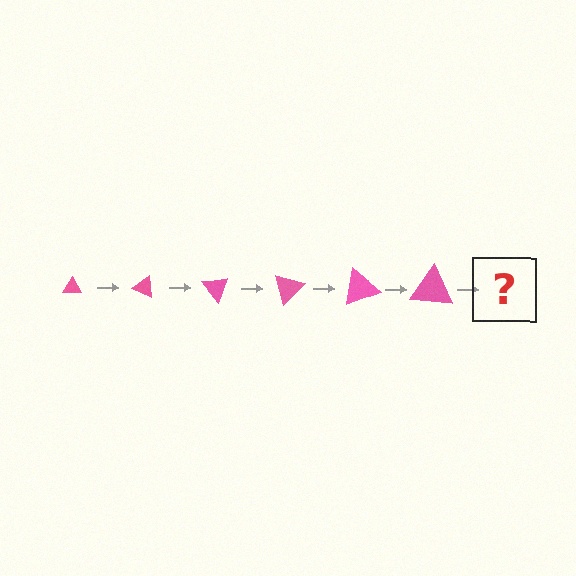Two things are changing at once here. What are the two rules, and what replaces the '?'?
The two rules are that the triangle grows larger each step and it rotates 25 degrees each step. The '?' should be a triangle, larger than the previous one and rotated 150 degrees from the start.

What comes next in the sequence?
The next element should be a triangle, larger than the previous one and rotated 150 degrees from the start.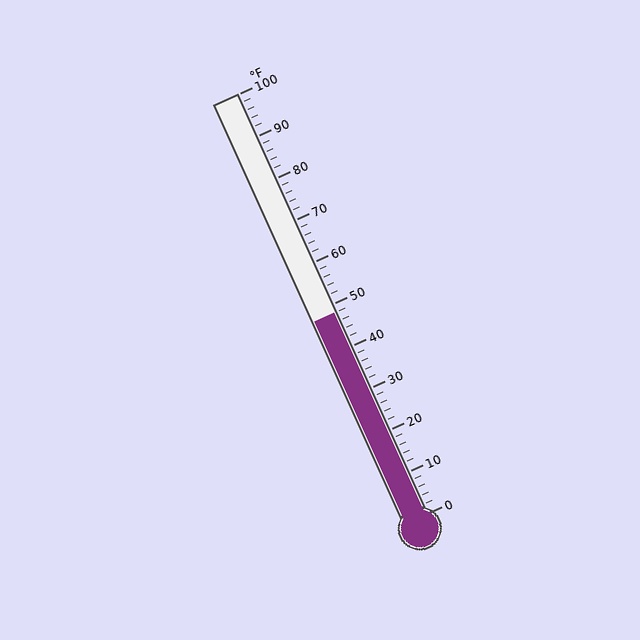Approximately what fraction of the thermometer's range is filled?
The thermometer is filled to approximately 50% of its range.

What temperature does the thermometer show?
The thermometer shows approximately 48°F.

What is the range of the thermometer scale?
The thermometer scale ranges from 0°F to 100°F.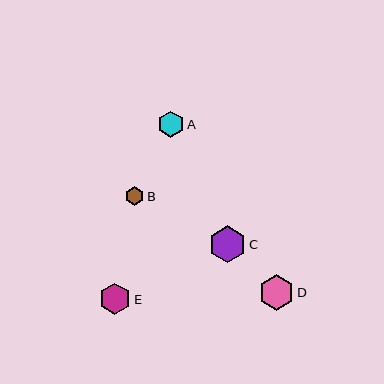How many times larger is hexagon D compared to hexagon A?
Hexagon D is approximately 1.4 times the size of hexagon A.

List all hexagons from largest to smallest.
From largest to smallest: C, D, E, A, B.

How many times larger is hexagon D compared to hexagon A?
Hexagon D is approximately 1.4 times the size of hexagon A.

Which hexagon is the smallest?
Hexagon B is the smallest with a size of approximately 18 pixels.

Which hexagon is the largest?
Hexagon C is the largest with a size of approximately 37 pixels.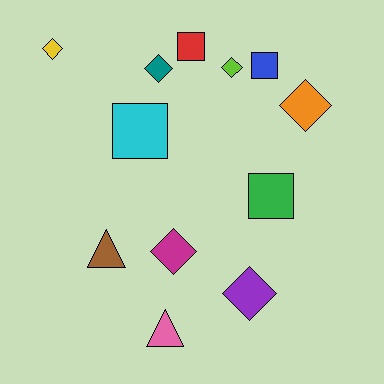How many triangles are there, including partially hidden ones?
There are 2 triangles.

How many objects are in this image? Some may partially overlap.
There are 12 objects.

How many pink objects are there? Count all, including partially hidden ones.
There is 1 pink object.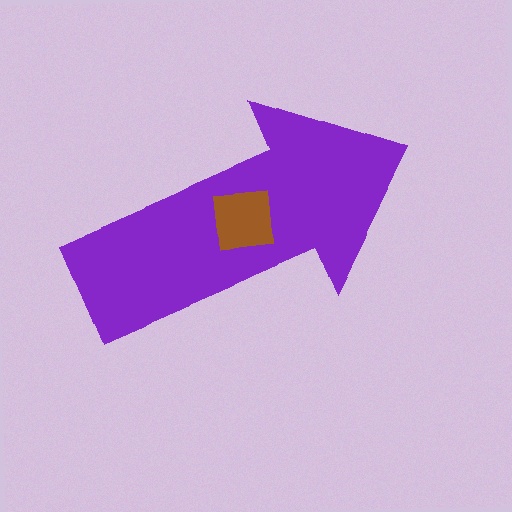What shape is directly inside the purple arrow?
The brown square.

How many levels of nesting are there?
2.